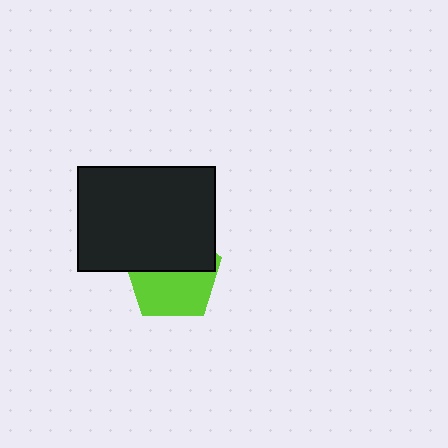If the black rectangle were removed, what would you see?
You would see the complete lime pentagon.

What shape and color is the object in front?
The object in front is a black rectangle.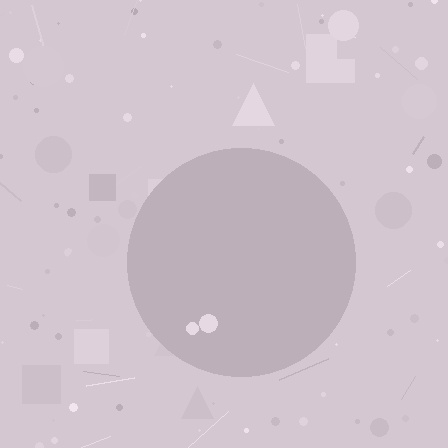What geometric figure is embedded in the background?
A circle is embedded in the background.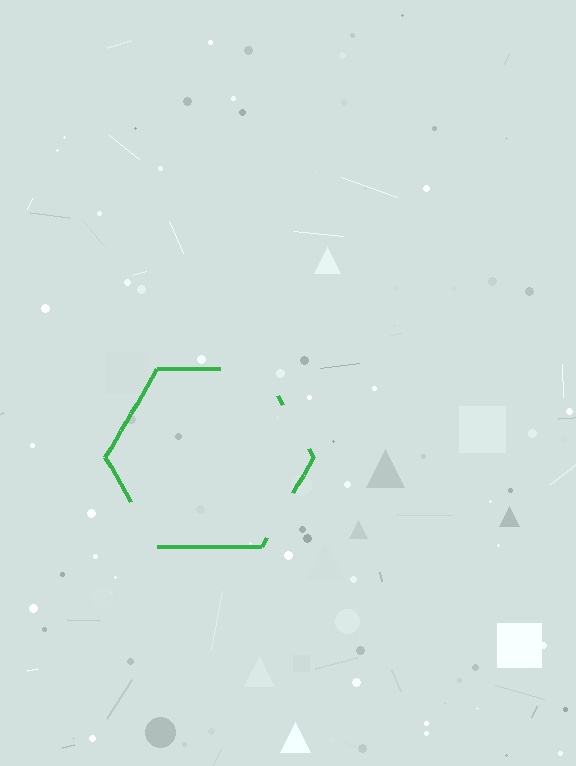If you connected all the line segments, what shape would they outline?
They would outline a hexagon.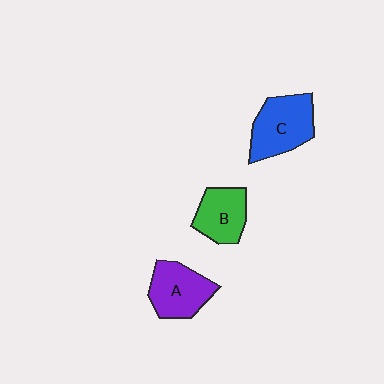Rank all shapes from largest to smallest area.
From largest to smallest: C (blue), A (purple), B (green).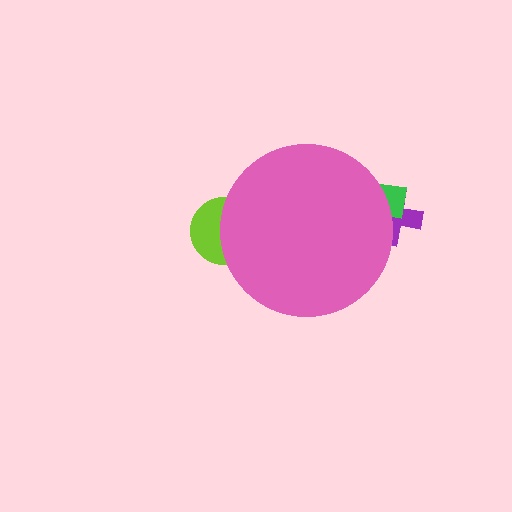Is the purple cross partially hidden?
Yes, the purple cross is partially hidden behind the pink circle.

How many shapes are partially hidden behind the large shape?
3 shapes are partially hidden.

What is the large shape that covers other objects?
A pink circle.